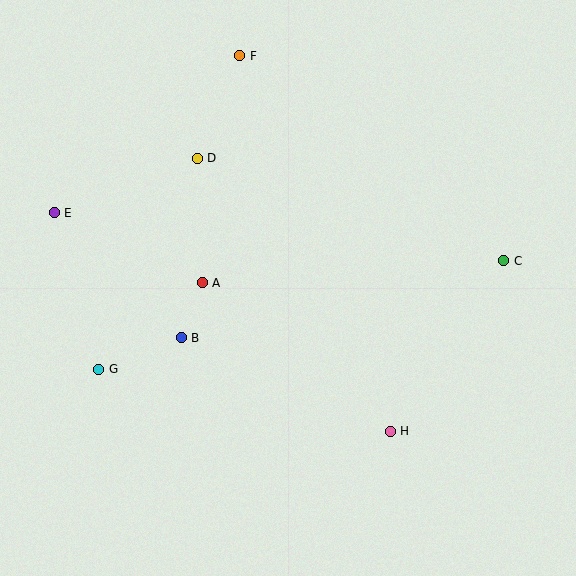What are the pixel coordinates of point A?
Point A is at (202, 283).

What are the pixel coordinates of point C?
Point C is at (504, 261).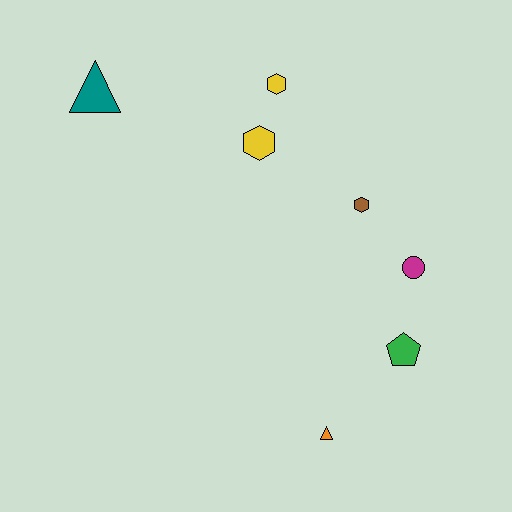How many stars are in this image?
There are no stars.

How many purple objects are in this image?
There are no purple objects.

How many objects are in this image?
There are 7 objects.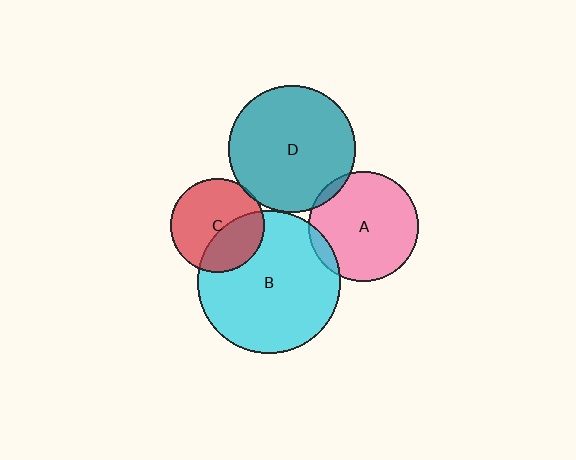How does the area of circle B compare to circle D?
Approximately 1.3 times.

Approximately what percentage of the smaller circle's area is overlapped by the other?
Approximately 5%.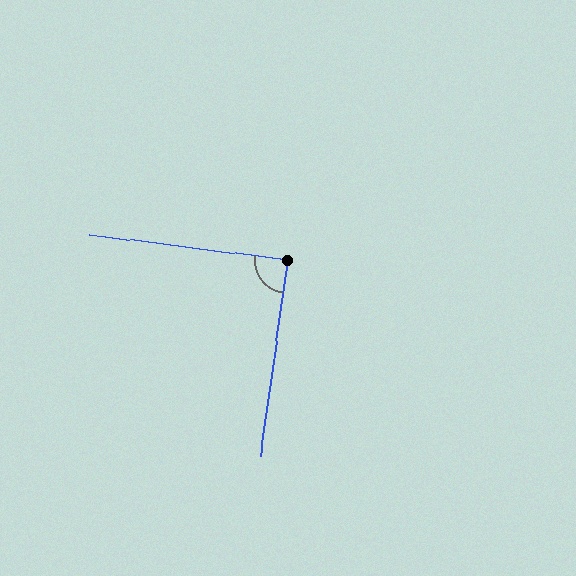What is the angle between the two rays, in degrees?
Approximately 89 degrees.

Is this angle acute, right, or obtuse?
It is approximately a right angle.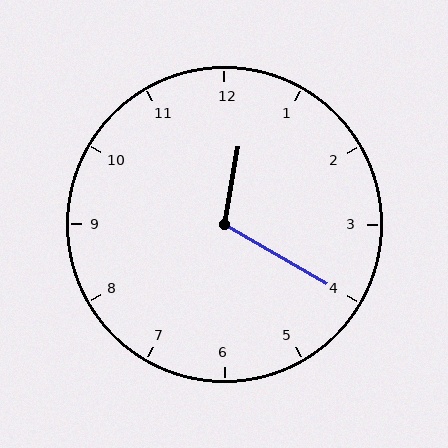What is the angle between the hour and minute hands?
Approximately 110 degrees.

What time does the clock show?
12:20.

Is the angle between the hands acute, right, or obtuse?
It is obtuse.